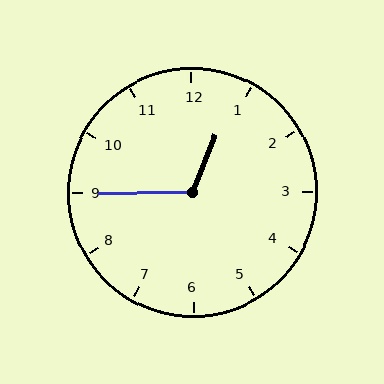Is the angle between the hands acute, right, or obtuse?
It is obtuse.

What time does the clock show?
12:45.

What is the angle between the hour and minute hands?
Approximately 112 degrees.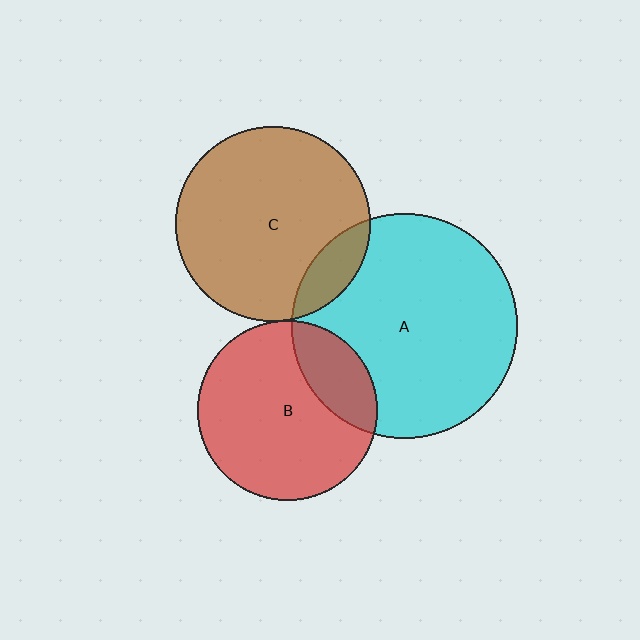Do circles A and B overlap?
Yes.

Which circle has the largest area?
Circle A (cyan).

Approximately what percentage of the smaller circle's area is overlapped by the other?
Approximately 25%.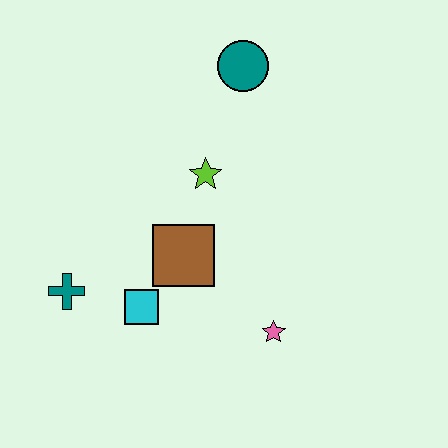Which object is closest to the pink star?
The brown square is closest to the pink star.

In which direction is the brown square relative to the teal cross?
The brown square is to the right of the teal cross.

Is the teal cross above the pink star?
Yes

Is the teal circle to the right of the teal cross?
Yes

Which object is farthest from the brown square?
The teal circle is farthest from the brown square.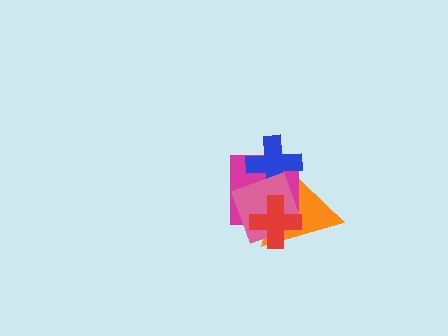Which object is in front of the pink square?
The red cross is in front of the pink square.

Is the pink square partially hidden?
Yes, it is partially covered by another shape.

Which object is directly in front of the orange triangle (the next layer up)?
The magenta square is directly in front of the orange triangle.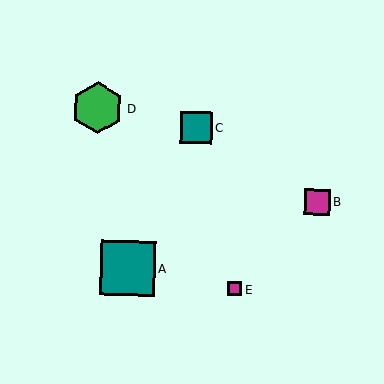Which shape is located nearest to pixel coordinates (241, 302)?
The magenta square (labeled E) at (235, 289) is nearest to that location.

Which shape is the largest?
The teal square (labeled A) is the largest.